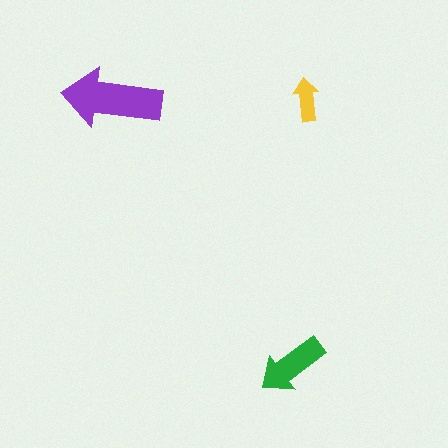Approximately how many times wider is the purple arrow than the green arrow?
About 1.5 times wider.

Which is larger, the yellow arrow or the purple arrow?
The purple one.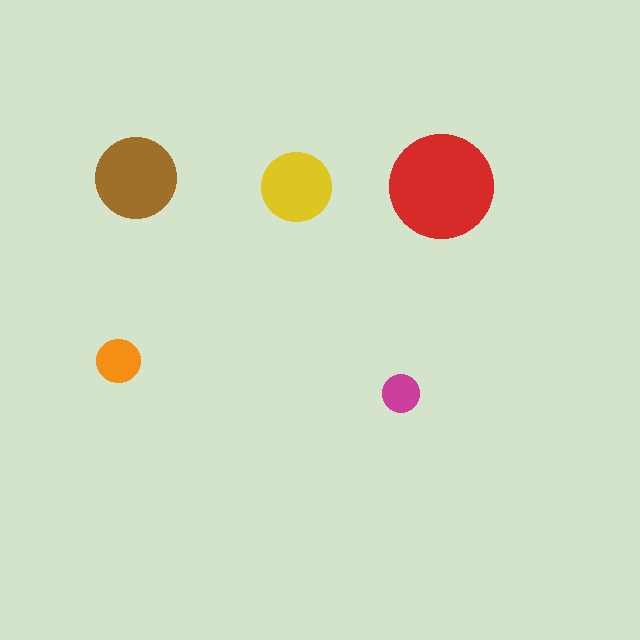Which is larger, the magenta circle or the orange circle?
The orange one.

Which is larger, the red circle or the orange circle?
The red one.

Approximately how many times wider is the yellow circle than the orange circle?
About 1.5 times wider.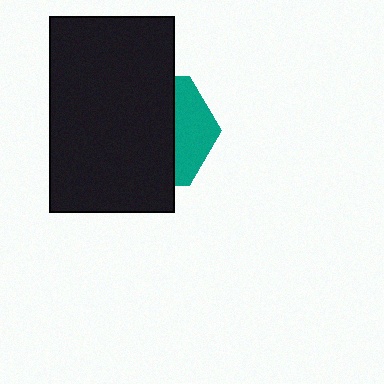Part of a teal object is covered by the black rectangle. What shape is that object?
It is a hexagon.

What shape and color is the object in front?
The object in front is a black rectangle.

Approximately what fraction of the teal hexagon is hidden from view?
Roughly 68% of the teal hexagon is hidden behind the black rectangle.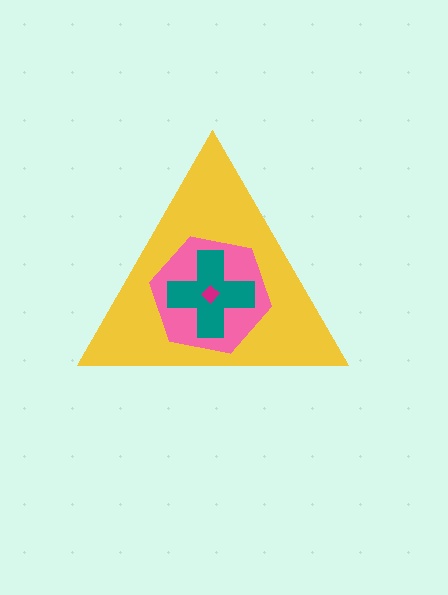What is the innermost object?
The magenta diamond.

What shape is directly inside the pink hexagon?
The teal cross.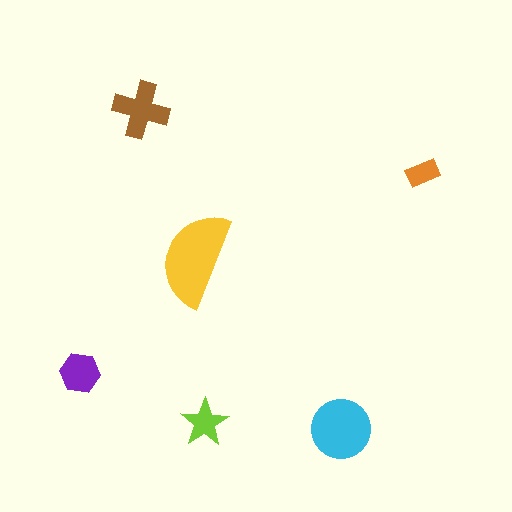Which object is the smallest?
The orange rectangle.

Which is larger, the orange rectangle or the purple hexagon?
The purple hexagon.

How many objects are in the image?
There are 6 objects in the image.